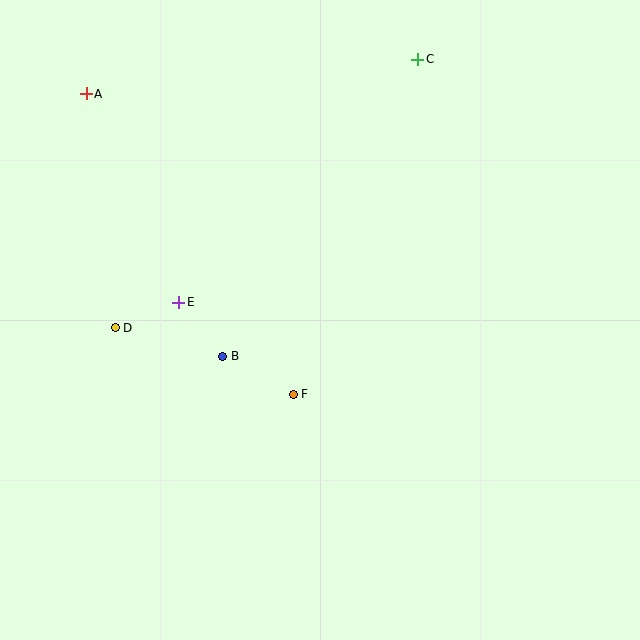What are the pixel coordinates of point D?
Point D is at (115, 328).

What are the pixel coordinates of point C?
Point C is at (418, 59).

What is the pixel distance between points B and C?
The distance between B and C is 355 pixels.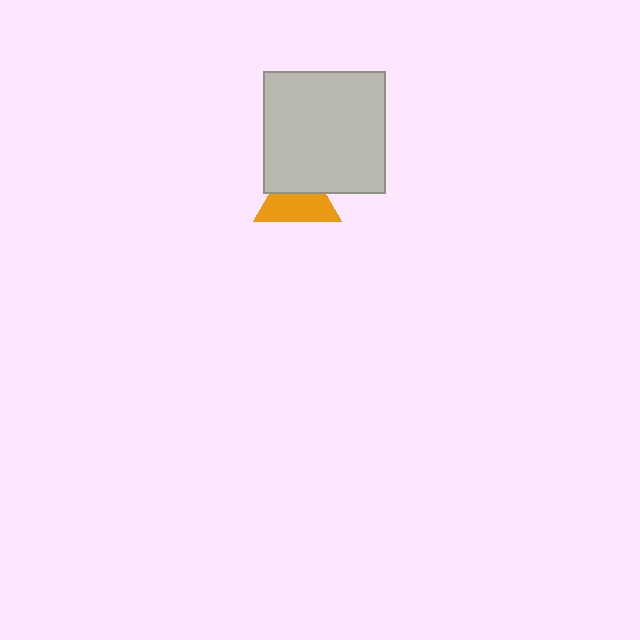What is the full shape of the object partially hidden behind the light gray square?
The partially hidden object is an orange triangle.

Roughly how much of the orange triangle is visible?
About half of it is visible (roughly 59%).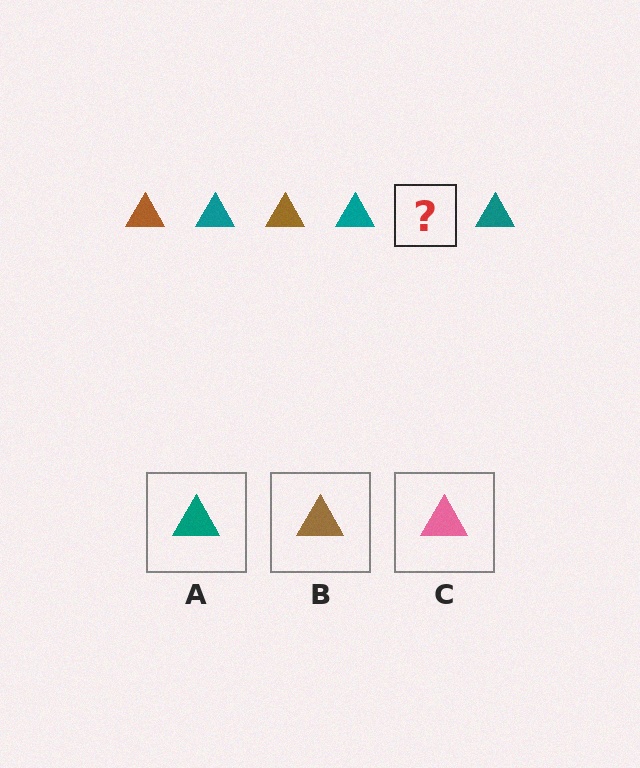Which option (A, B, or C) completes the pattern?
B.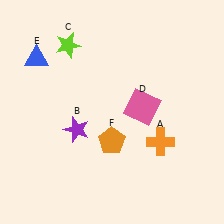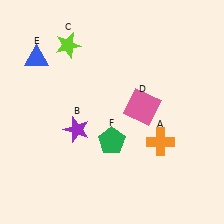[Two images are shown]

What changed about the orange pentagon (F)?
In Image 1, F is orange. In Image 2, it changed to green.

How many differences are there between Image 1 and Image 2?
There is 1 difference between the two images.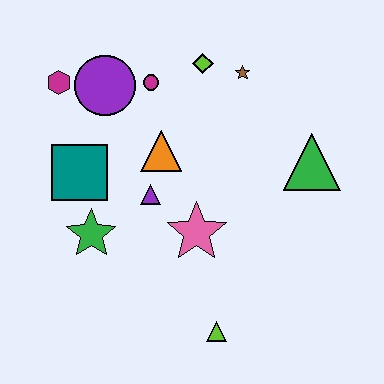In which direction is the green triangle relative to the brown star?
The green triangle is below the brown star.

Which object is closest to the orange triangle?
The purple triangle is closest to the orange triangle.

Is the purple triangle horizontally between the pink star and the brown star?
No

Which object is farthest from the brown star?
The lime triangle is farthest from the brown star.